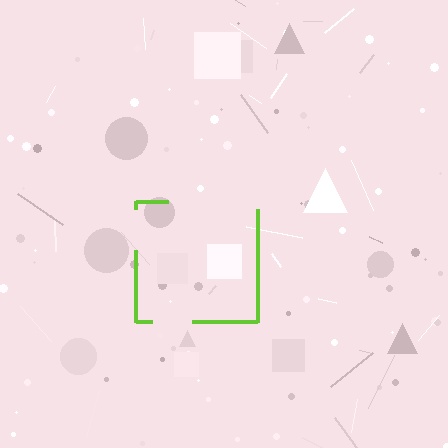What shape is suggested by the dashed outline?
The dashed outline suggests a square.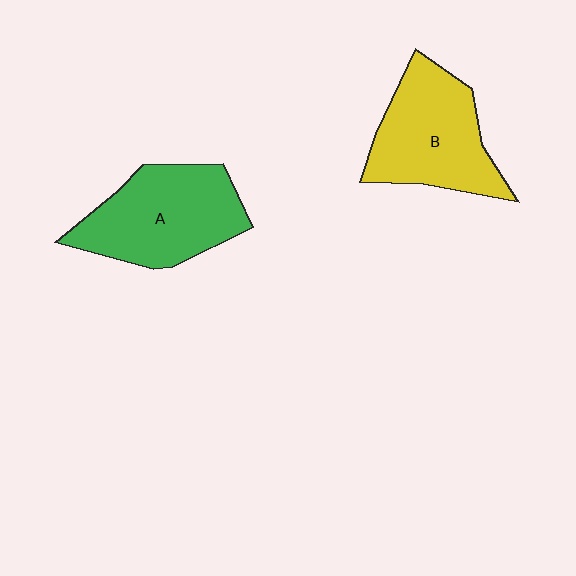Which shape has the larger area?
Shape A (green).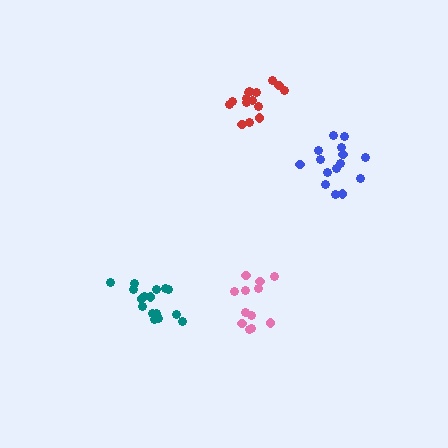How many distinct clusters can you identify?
There are 4 distinct clusters.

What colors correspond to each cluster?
The clusters are colored: teal, pink, blue, red.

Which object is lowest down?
The teal cluster is bottommost.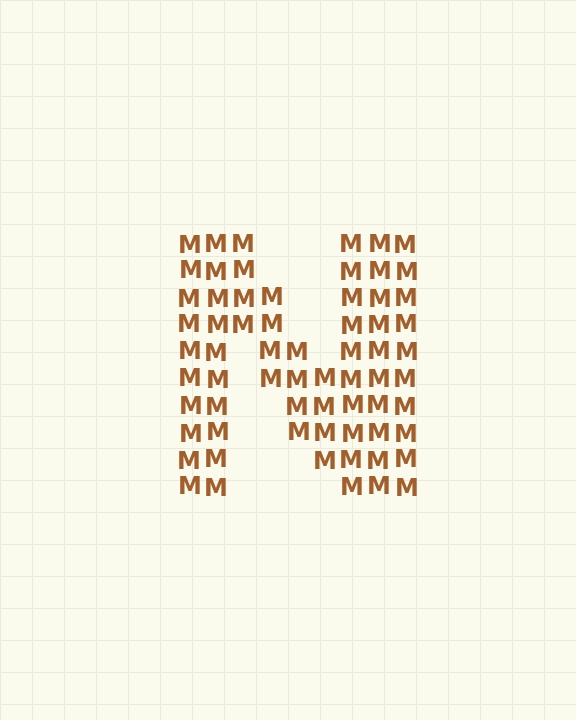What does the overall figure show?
The overall figure shows the letter N.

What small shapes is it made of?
It is made of small letter M's.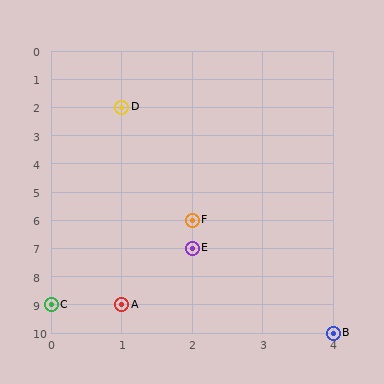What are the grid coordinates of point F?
Point F is at grid coordinates (2, 6).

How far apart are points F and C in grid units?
Points F and C are 2 columns and 3 rows apart (about 3.6 grid units diagonally).